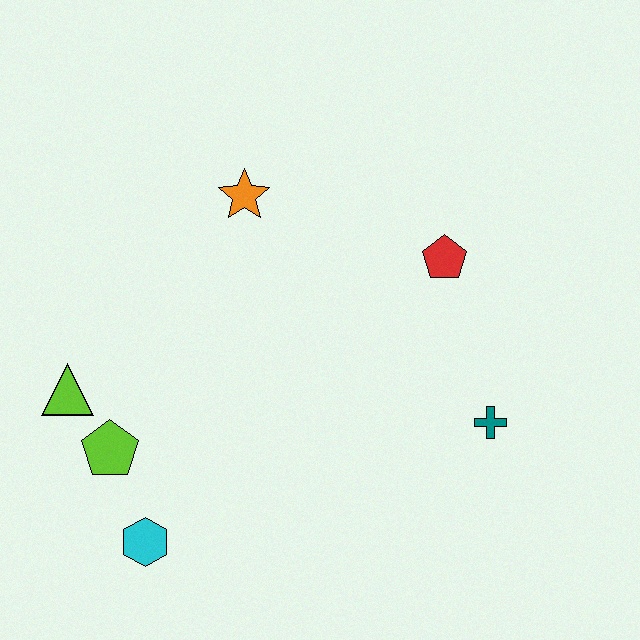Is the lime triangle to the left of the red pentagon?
Yes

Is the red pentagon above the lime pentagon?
Yes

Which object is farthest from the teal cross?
The lime triangle is farthest from the teal cross.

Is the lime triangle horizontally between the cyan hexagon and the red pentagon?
No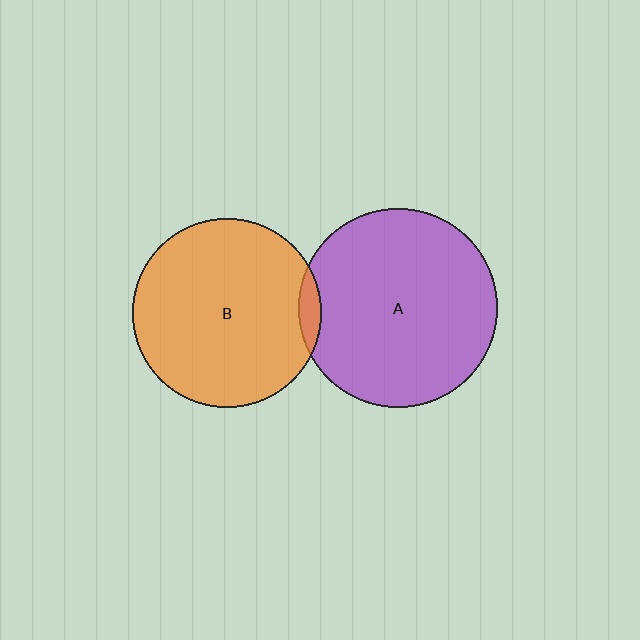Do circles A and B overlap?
Yes.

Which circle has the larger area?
Circle A (purple).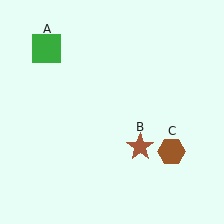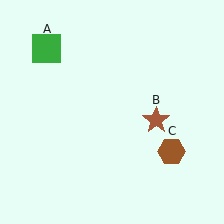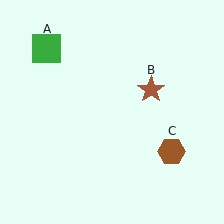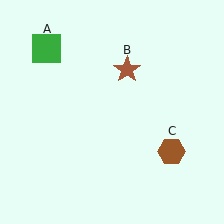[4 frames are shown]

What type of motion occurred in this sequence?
The brown star (object B) rotated counterclockwise around the center of the scene.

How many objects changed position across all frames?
1 object changed position: brown star (object B).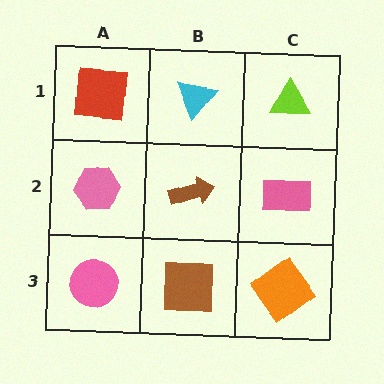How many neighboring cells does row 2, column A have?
3.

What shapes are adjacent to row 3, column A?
A pink hexagon (row 2, column A), a brown square (row 3, column B).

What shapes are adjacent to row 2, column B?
A cyan triangle (row 1, column B), a brown square (row 3, column B), a pink hexagon (row 2, column A), a pink rectangle (row 2, column C).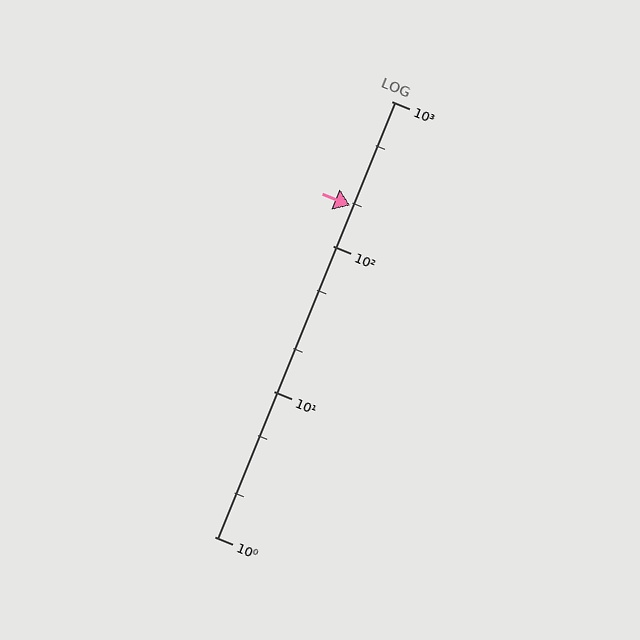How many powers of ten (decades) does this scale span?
The scale spans 3 decades, from 1 to 1000.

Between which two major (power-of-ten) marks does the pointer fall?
The pointer is between 100 and 1000.